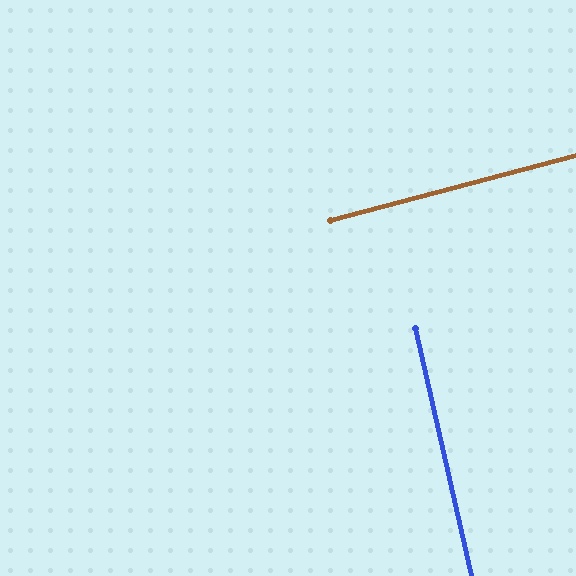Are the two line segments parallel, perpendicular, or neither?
Perpendicular — they meet at approximately 88°.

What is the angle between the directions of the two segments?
Approximately 88 degrees.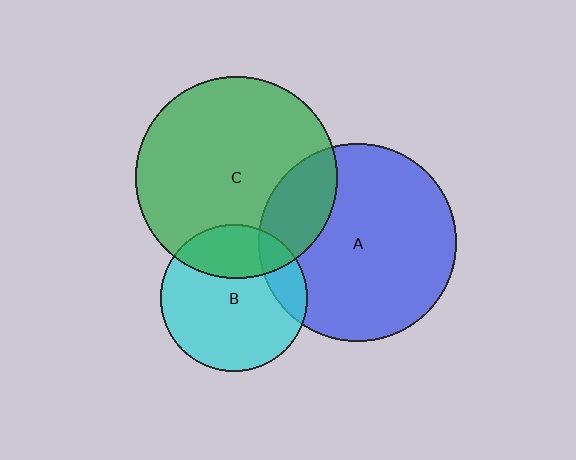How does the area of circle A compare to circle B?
Approximately 1.8 times.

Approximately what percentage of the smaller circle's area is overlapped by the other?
Approximately 15%.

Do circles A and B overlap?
Yes.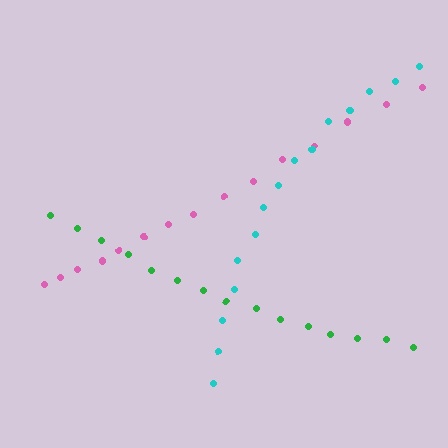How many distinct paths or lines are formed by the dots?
There are 3 distinct paths.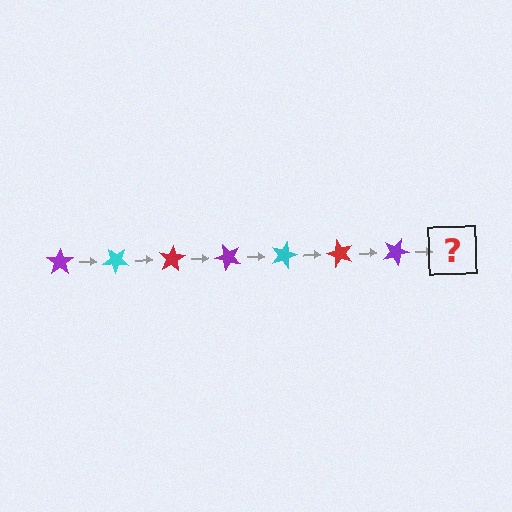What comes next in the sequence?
The next element should be a cyan star, rotated 280 degrees from the start.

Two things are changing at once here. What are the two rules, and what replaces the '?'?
The two rules are that it rotates 40 degrees each step and the color cycles through purple, cyan, and red. The '?' should be a cyan star, rotated 280 degrees from the start.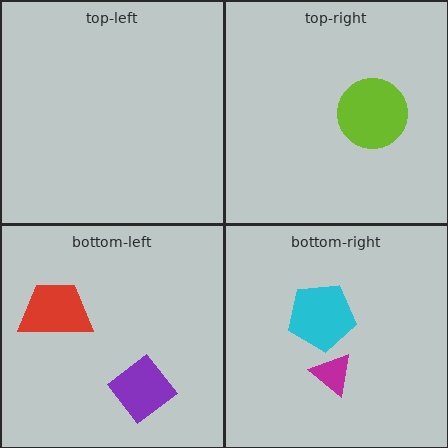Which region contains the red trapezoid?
The bottom-left region.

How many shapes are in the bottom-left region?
2.